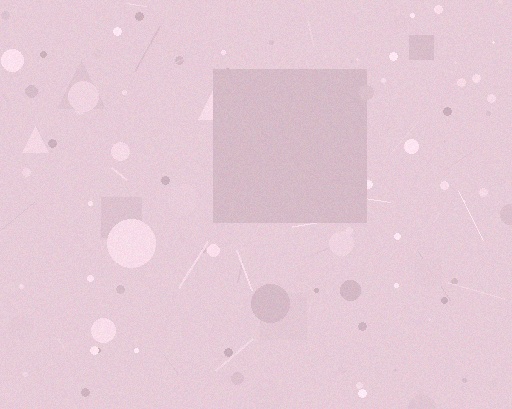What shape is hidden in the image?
A square is hidden in the image.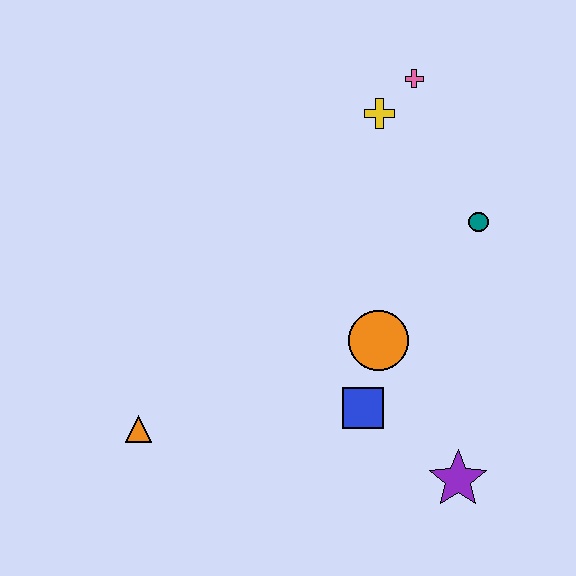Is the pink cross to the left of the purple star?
Yes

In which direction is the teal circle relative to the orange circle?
The teal circle is above the orange circle.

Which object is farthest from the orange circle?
The pink cross is farthest from the orange circle.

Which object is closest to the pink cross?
The yellow cross is closest to the pink cross.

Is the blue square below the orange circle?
Yes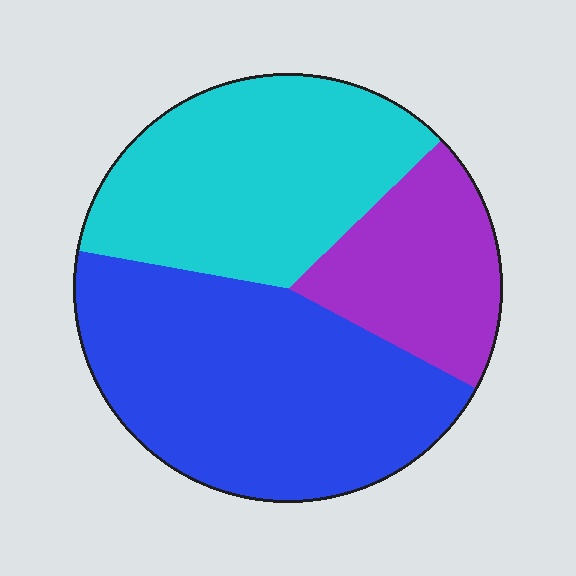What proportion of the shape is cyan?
Cyan takes up about one third (1/3) of the shape.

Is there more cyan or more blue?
Blue.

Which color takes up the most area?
Blue, at roughly 45%.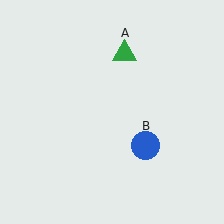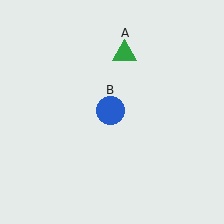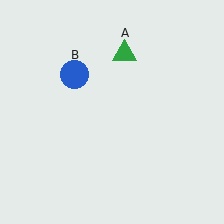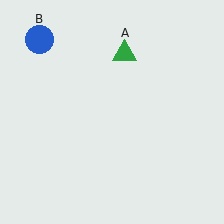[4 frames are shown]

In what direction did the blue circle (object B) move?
The blue circle (object B) moved up and to the left.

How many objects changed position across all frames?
1 object changed position: blue circle (object B).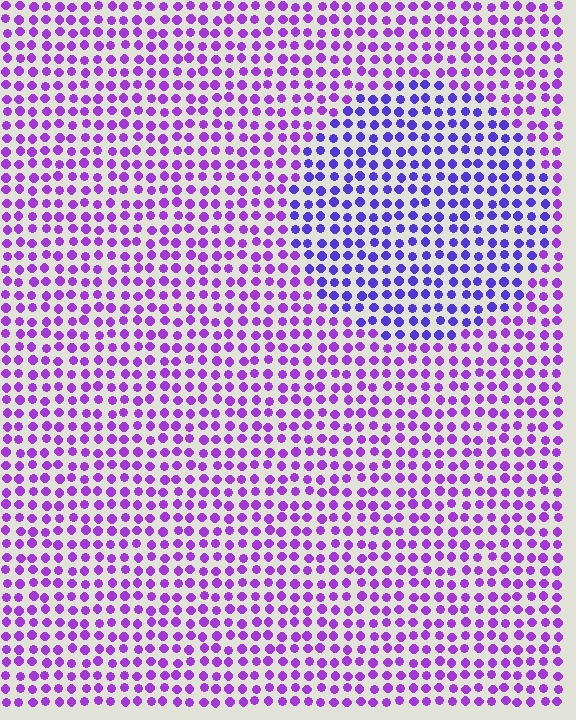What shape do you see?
I see a circle.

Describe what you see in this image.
The image is filled with small purple elements in a uniform arrangement. A circle-shaped region is visible where the elements are tinted to a slightly different hue, forming a subtle color boundary.